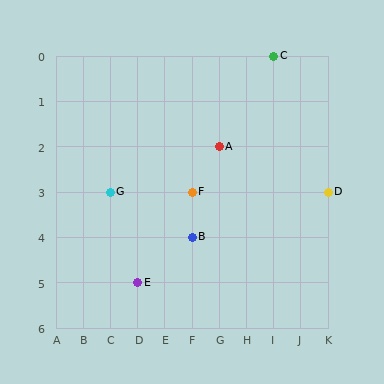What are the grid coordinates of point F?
Point F is at grid coordinates (F, 3).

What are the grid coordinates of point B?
Point B is at grid coordinates (F, 4).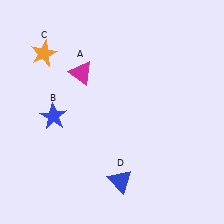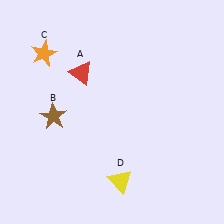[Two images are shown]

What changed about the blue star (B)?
In Image 1, B is blue. In Image 2, it changed to brown.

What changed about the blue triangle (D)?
In Image 1, D is blue. In Image 2, it changed to yellow.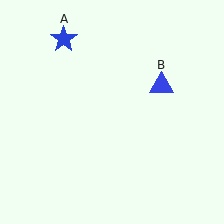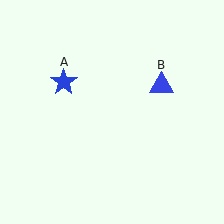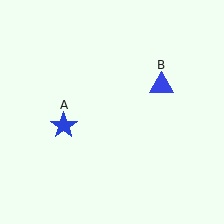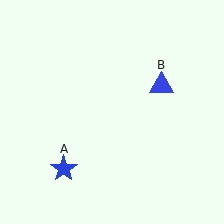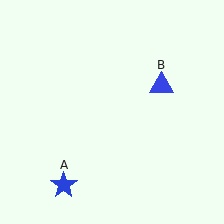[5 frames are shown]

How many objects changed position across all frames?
1 object changed position: blue star (object A).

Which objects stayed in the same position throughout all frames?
Blue triangle (object B) remained stationary.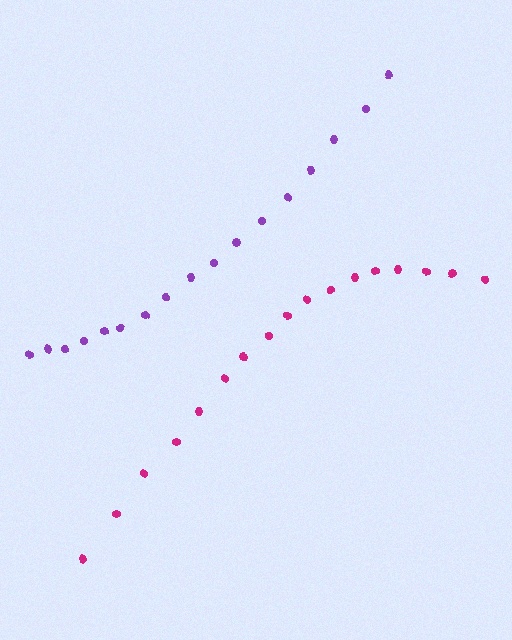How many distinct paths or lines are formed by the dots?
There are 2 distinct paths.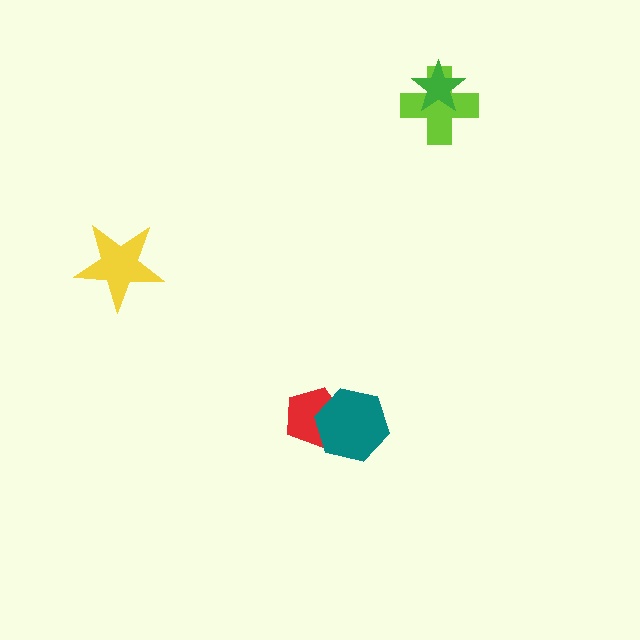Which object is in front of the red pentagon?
The teal hexagon is in front of the red pentagon.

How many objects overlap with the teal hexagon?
1 object overlaps with the teal hexagon.